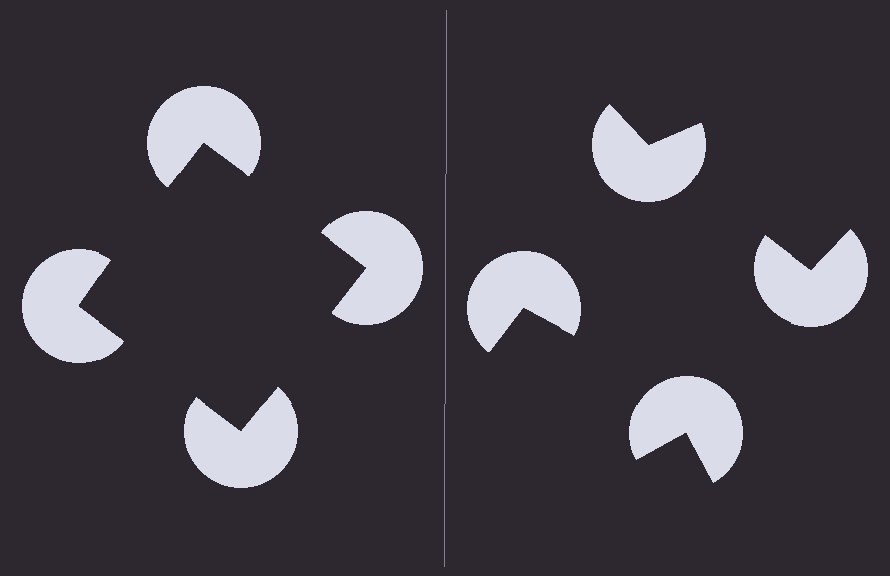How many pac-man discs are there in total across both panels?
8 — 4 on each side.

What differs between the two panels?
The pac-man discs are positioned identically on both sides; only the wedge orientations differ. On the left they align to a square; on the right they are misaligned.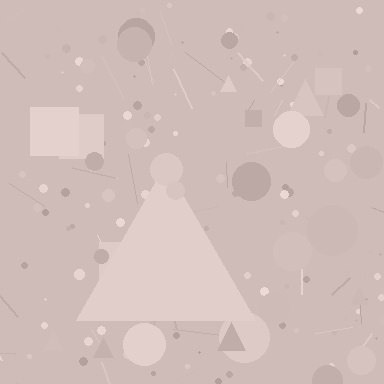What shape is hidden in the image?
A triangle is hidden in the image.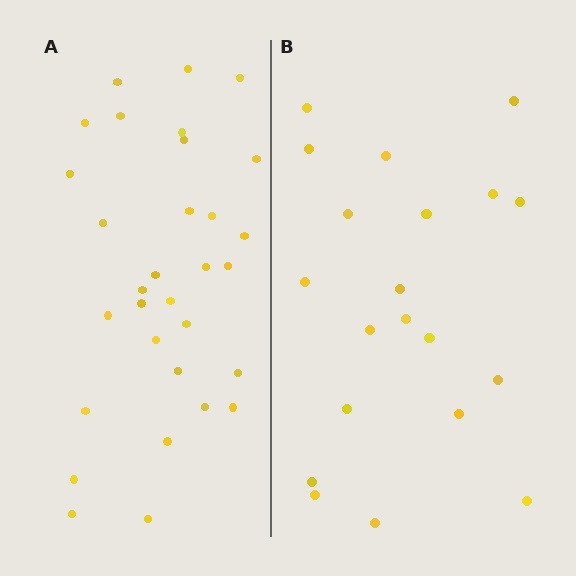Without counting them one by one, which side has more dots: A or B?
Region A (the left region) has more dots.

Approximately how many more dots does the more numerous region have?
Region A has roughly 12 or so more dots than region B.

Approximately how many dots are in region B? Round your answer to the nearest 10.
About 20 dots.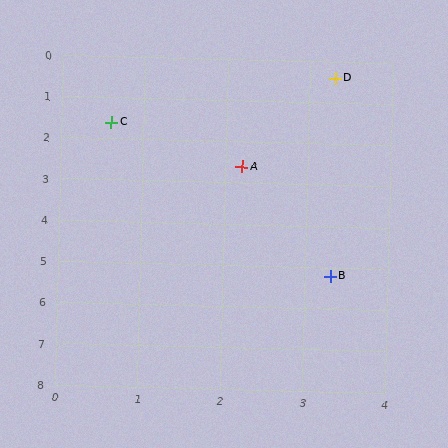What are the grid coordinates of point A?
Point A is at approximately (2.2, 2.6).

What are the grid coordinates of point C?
Point C is at approximately (0.6, 1.6).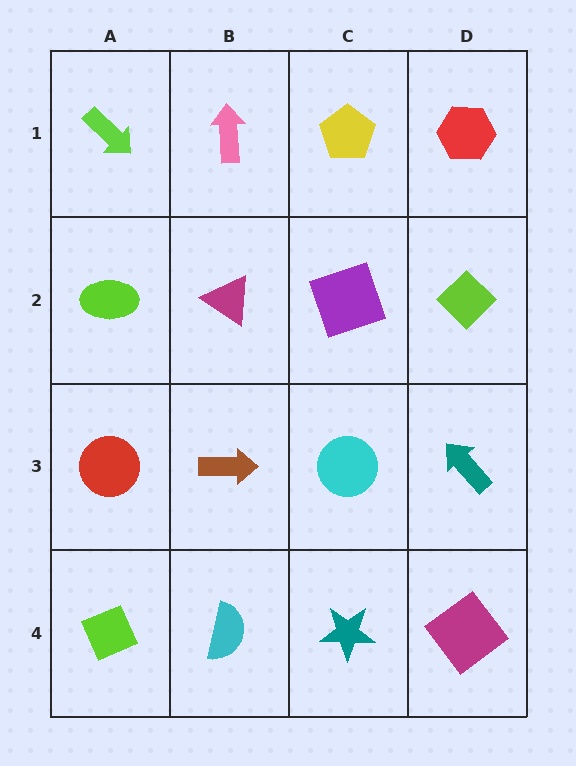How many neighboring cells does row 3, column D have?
3.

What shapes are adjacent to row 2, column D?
A red hexagon (row 1, column D), a teal arrow (row 3, column D), a purple square (row 2, column C).